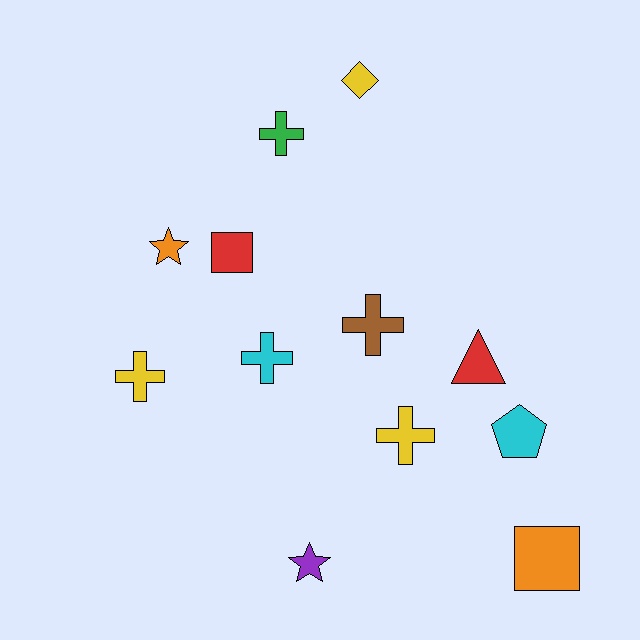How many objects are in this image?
There are 12 objects.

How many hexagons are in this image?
There are no hexagons.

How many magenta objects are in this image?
There are no magenta objects.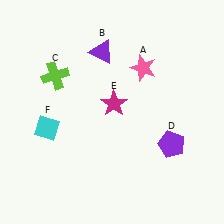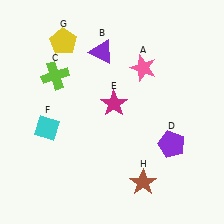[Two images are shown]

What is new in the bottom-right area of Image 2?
A brown star (H) was added in the bottom-right area of Image 2.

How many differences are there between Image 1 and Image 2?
There are 2 differences between the two images.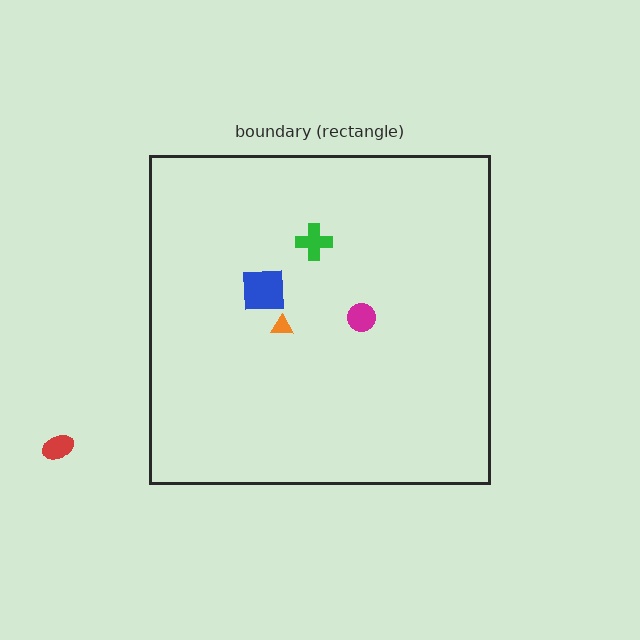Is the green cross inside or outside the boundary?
Inside.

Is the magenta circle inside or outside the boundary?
Inside.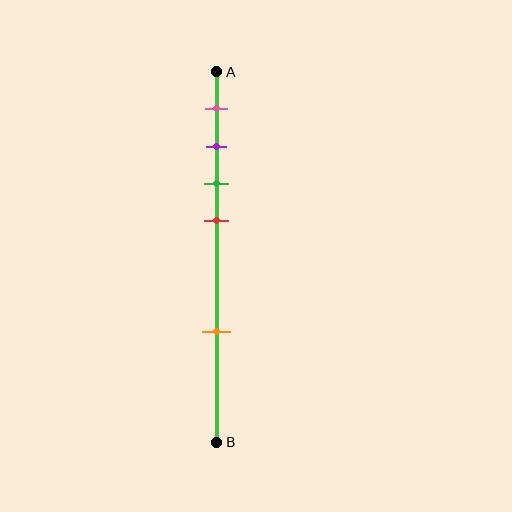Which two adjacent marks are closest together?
The purple and green marks are the closest adjacent pair.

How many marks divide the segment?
There are 5 marks dividing the segment.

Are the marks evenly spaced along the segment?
No, the marks are not evenly spaced.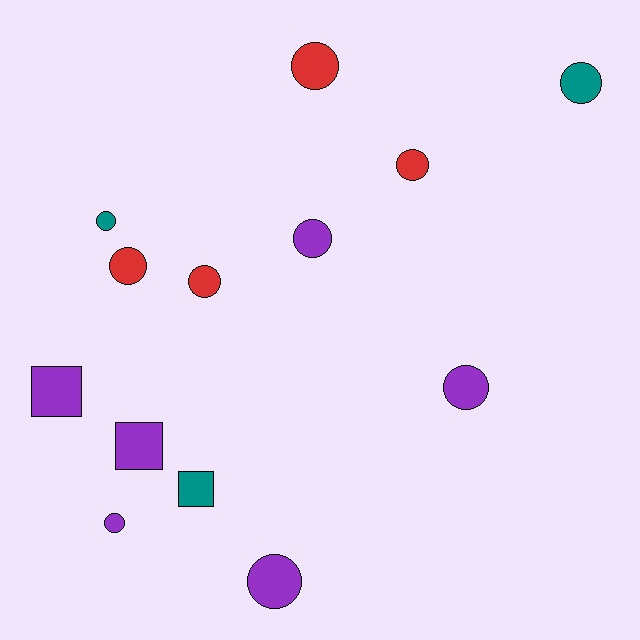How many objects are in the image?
There are 13 objects.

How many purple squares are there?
There are 2 purple squares.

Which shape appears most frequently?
Circle, with 10 objects.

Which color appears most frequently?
Purple, with 6 objects.